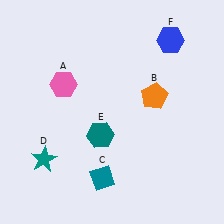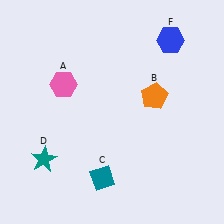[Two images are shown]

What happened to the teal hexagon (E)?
The teal hexagon (E) was removed in Image 2. It was in the bottom-left area of Image 1.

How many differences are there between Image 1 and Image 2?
There is 1 difference between the two images.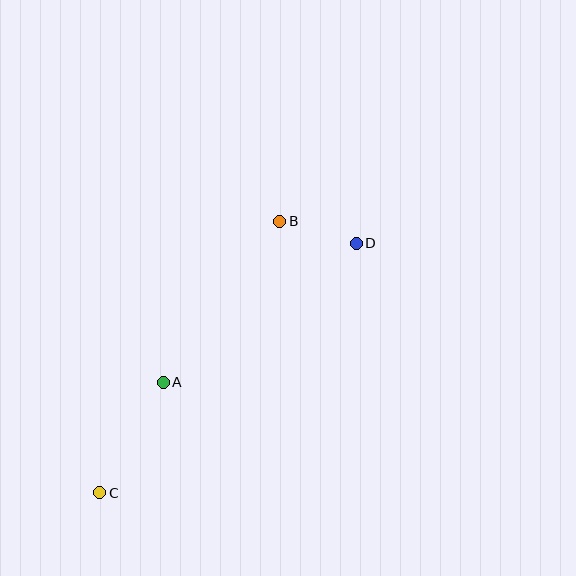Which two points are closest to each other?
Points B and D are closest to each other.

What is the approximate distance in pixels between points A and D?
The distance between A and D is approximately 238 pixels.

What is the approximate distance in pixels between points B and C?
The distance between B and C is approximately 326 pixels.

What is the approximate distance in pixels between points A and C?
The distance between A and C is approximately 128 pixels.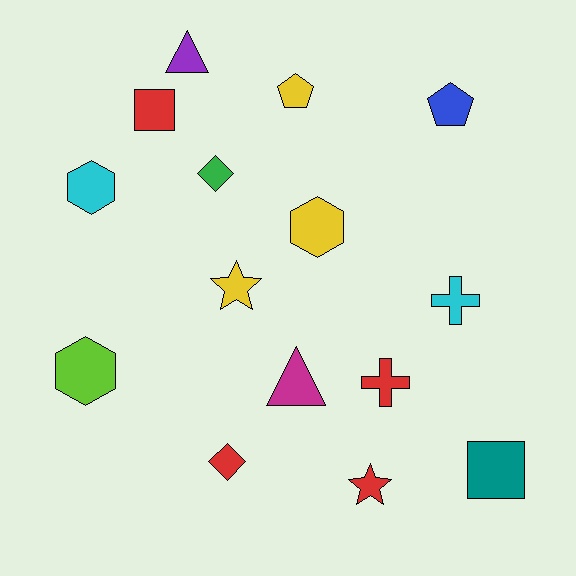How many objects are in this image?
There are 15 objects.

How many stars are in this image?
There are 2 stars.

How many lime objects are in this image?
There is 1 lime object.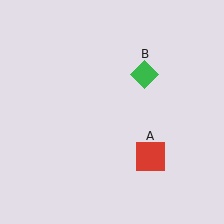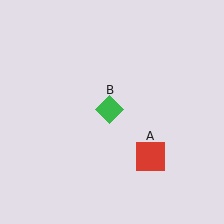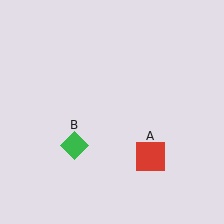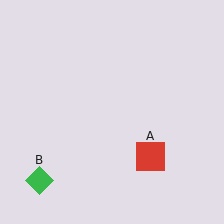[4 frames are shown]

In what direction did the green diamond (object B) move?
The green diamond (object B) moved down and to the left.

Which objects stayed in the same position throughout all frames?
Red square (object A) remained stationary.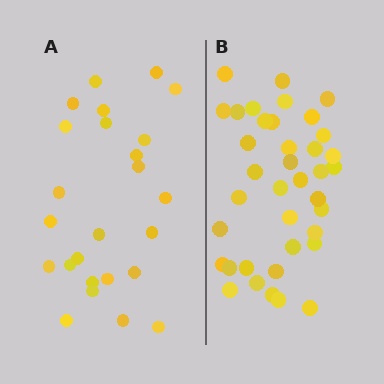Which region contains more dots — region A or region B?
Region B (the right region) has more dots.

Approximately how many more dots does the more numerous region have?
Region B has approximately 15 more dots than region A.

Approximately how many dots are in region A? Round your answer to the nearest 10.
About 20 dots. (The exact count is 25, which rounds to 20.)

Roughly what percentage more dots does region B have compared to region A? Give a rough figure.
About 50% more.